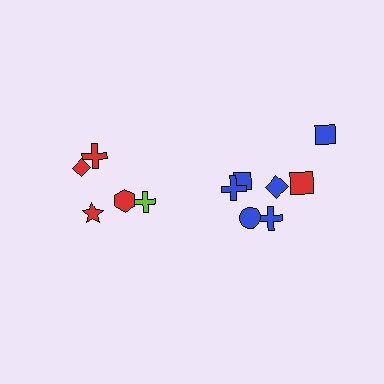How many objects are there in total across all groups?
There are 12 objects.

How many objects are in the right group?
There are 7 objects.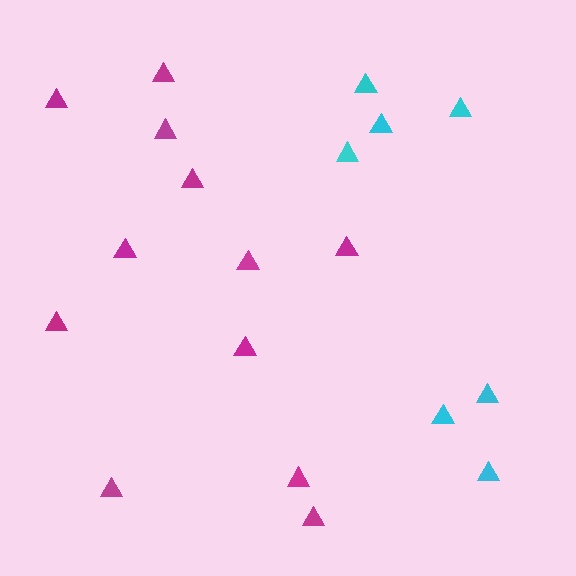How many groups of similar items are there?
There are 2 groups: one group of cyan triangles (7) and one group of magenta triangles (12).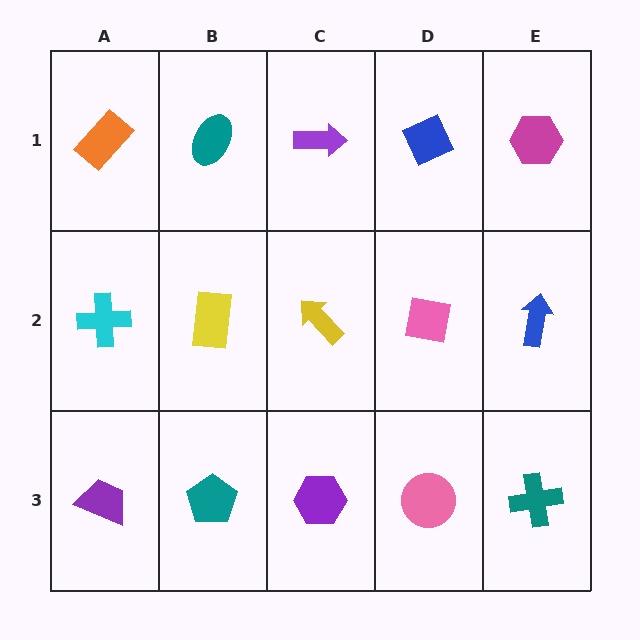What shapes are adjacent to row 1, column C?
A yellow arrow (row 2, column C), a teal ellipse (row 1, column B), a blue diamond (row 1, column D).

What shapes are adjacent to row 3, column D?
A pink square (row 2, column D), a purple hexagon (row 3, column C), a teal cross (row 3, column E).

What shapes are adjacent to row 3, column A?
A cyan cross (row 2, column A), a teal pentagon (row 3, column B).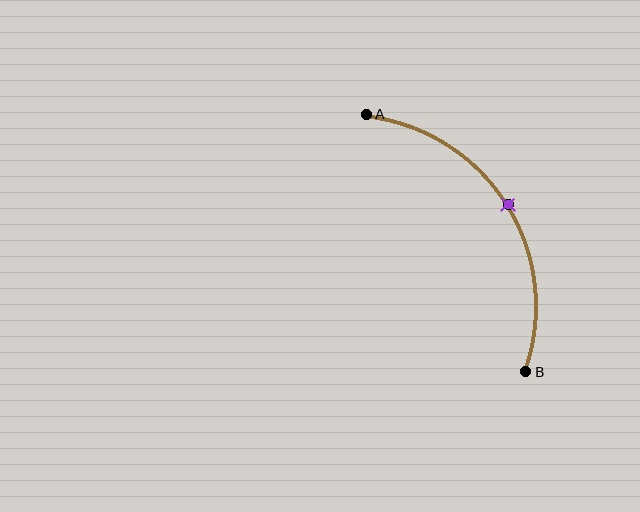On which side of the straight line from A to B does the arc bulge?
The arc bulges to the right of the straight line connecting A and B.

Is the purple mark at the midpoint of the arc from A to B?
Yes. The purple mark lies on the arc at equal arc-length from both A and B — it is the arc midpoint.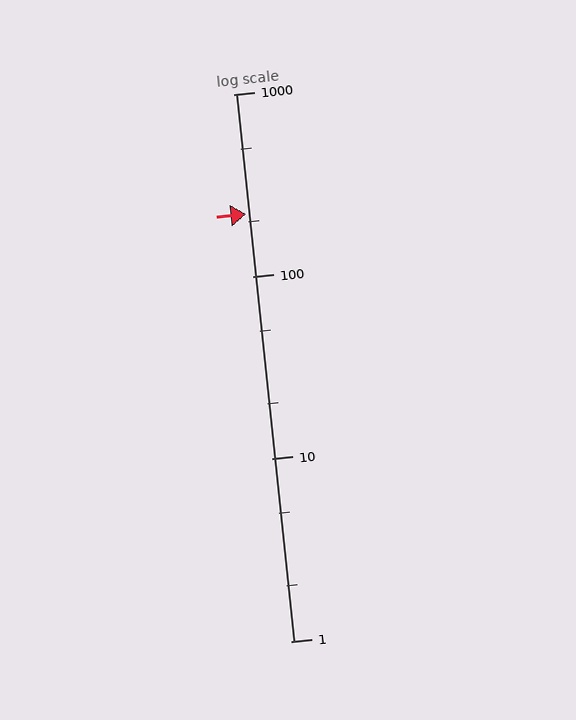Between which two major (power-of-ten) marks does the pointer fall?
The pointer is between 100 and 1000.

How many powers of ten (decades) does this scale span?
The scale spans 3 decades, from 1 to 1000.